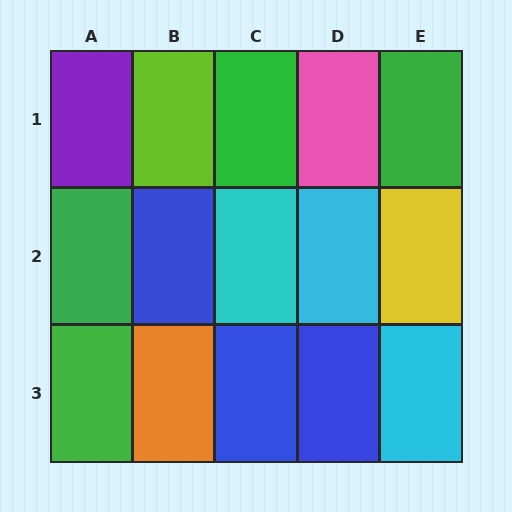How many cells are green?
4 cells are green.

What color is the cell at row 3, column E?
Cyan.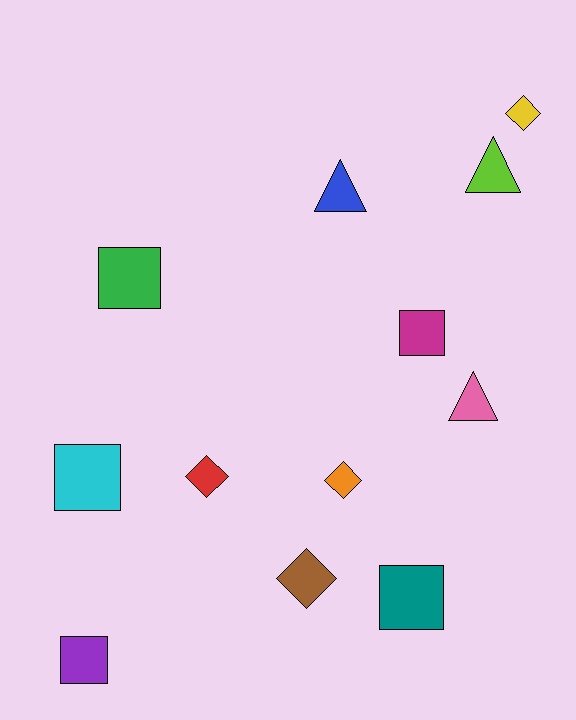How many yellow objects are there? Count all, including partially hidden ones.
There is 1 yellow object.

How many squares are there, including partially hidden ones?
There are 5 squares.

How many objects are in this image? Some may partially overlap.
There are 12 objects.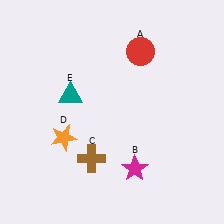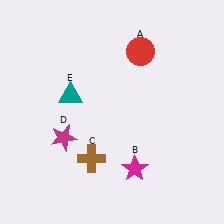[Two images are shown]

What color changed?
The star (D) changed from orange in Image 1 to magenta in Image 2.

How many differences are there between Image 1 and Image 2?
There is 1 difference between the two images.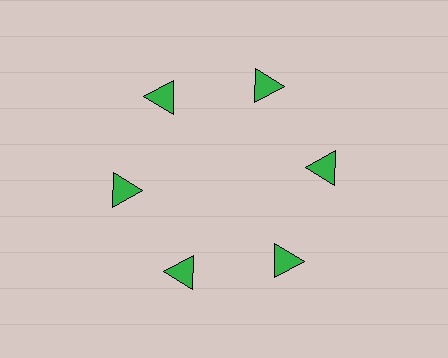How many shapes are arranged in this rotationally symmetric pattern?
There are 6 shapes, arranged in 6 groups of 1.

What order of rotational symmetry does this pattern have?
This pattern has 6-fold rotational symmetry.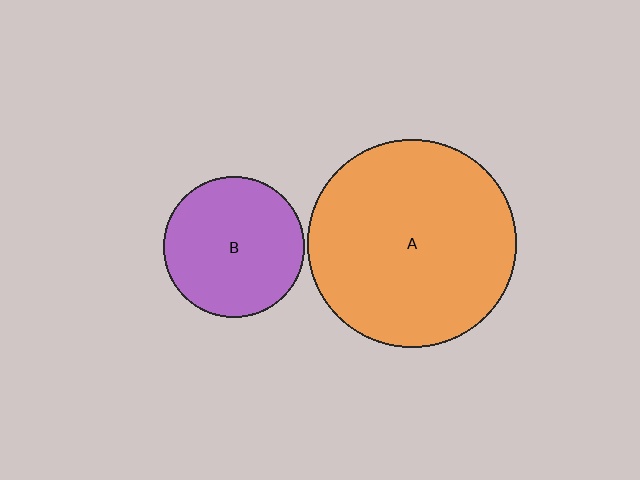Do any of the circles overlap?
No, none of the circles overlap.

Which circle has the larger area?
Circle A (orange).